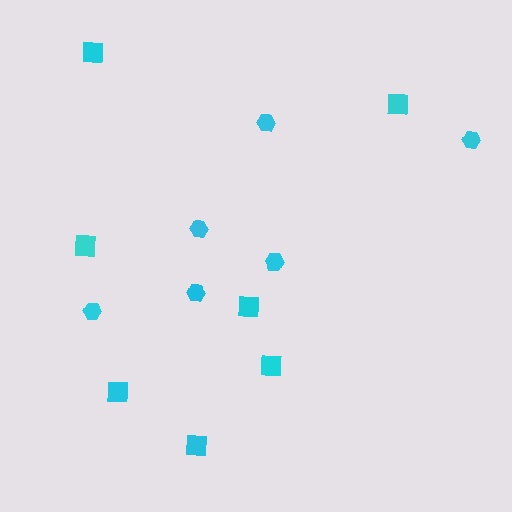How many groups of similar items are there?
There are 2 groups: one group of squares (7) and one group of hexagons (6).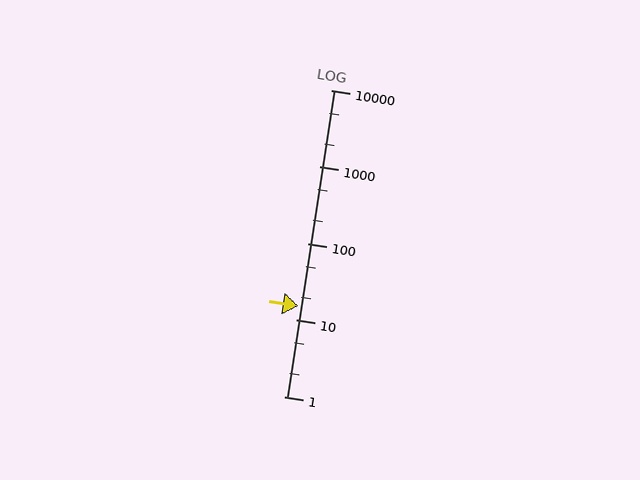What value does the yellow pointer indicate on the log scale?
The pointer indicates approximately 15.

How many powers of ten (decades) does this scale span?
The scale spans 4 decades, from 1 to 10000.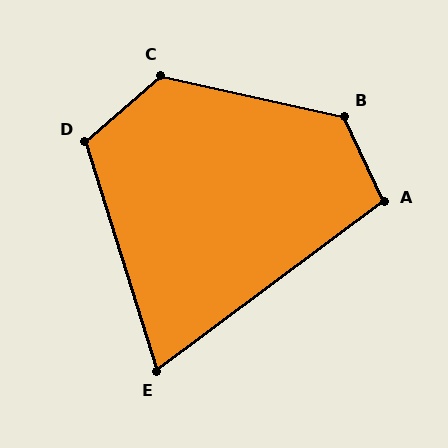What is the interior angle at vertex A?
Approximately 102 degrees (obtuse).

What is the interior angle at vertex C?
Approximately 126 degrees (obtuse).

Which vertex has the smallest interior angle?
E, at approximately 71 degrees.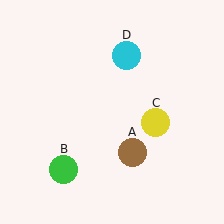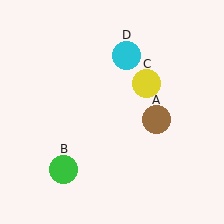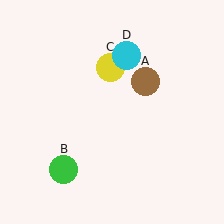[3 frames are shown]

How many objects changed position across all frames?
2 objects changed position: brown circle (object A), yellow circle (object C).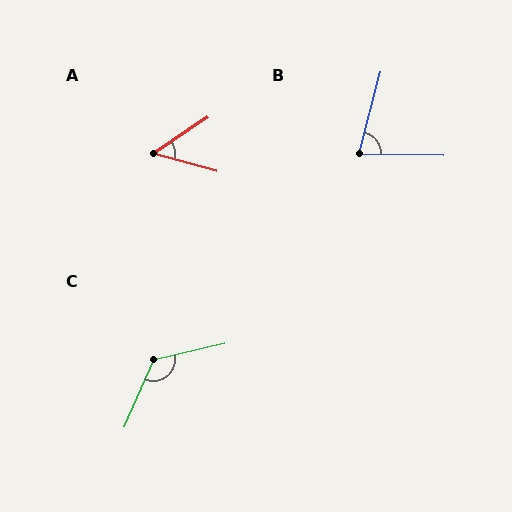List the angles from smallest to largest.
A (49°), B (76°), C (126°).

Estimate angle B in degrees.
Approximately 76 degrees.